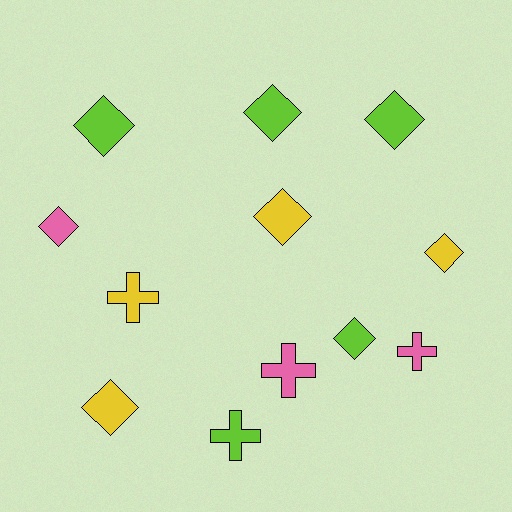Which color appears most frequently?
Lime, with 5 objects.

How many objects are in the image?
There are 12 objects.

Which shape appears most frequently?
Diamond, with 8 objects.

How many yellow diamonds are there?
There are 3 yellow diamonds.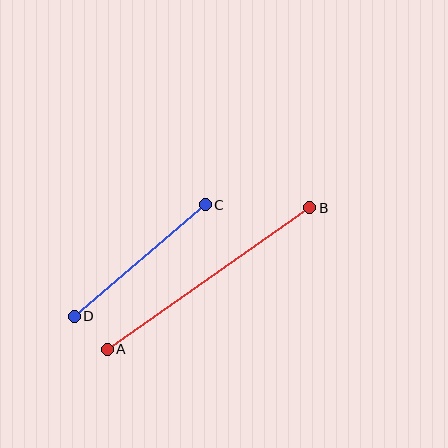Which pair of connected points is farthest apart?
Points A and B are farthest apart.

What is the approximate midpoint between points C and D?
The midpoint is at approximately (140, 260) pixels.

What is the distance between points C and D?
The distance is approximately 172 pixels.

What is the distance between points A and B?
The distance is approximately 247 pixels.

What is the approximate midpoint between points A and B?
The midpoint is at approximately (209, 278) pixels.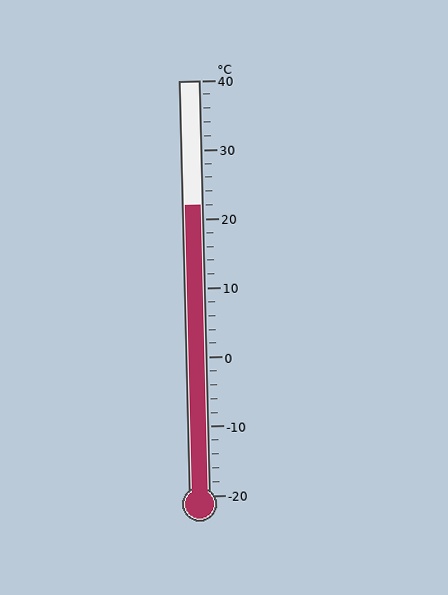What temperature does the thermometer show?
The thermometer shows approximately 22°C.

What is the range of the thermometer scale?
The thermometer scale ranges from -20°C to 40°C.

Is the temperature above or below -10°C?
The temperature is above -10°C.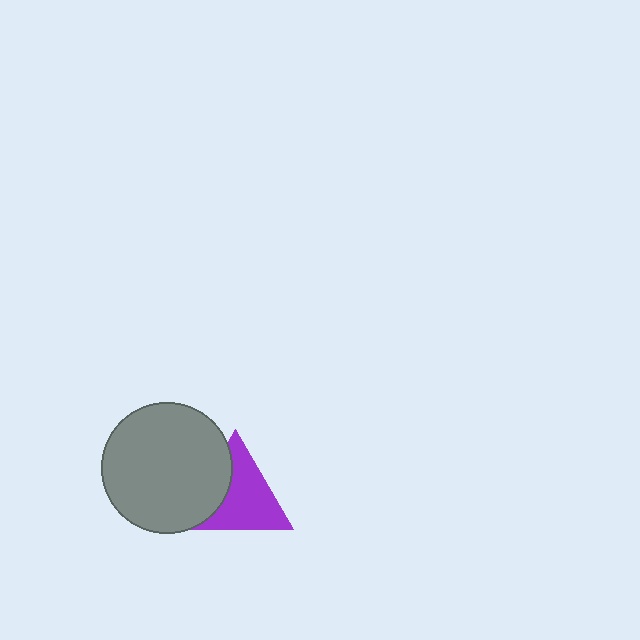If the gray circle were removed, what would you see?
You would see the complete purple triangle.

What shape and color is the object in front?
The object in front is a gray circle.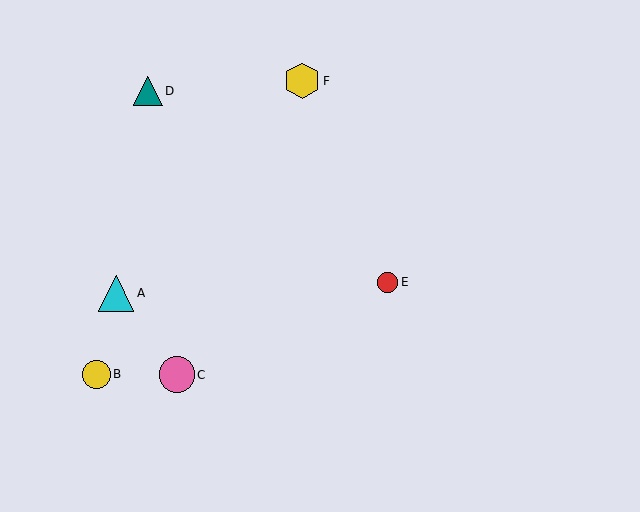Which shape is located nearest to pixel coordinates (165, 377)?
The pink circle (labeled C) at (177, 375) is nearest to that location.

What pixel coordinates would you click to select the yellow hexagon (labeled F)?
Click at (302, 81) to select the yellow hexagon F.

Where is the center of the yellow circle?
The center of the yellow circle is at (96, 374).